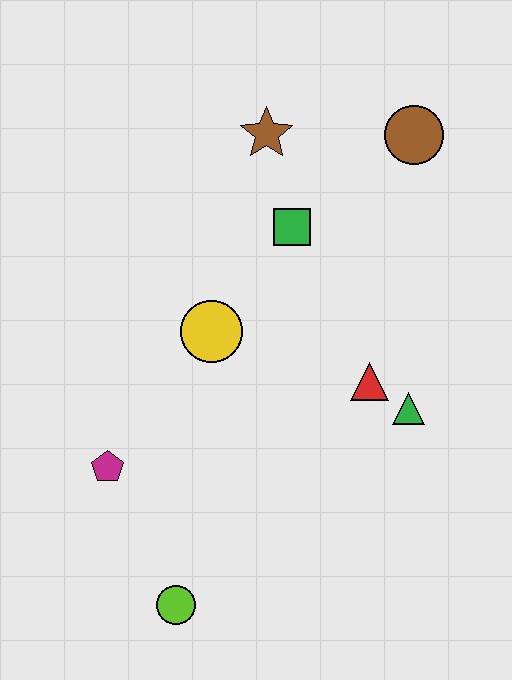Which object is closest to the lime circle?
The magenta pentagon is closest to the lime circle.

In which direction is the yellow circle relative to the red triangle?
The yellow circle is to the left of the red triangle.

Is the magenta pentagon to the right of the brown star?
No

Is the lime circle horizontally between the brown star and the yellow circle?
No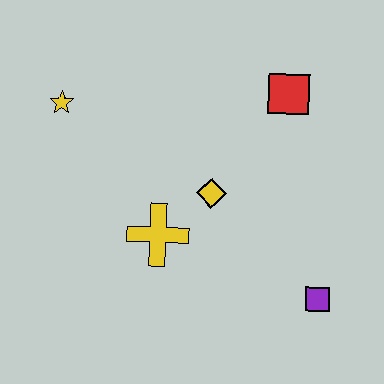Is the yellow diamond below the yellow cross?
No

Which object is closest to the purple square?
The yellow diamond is closest to the purple square.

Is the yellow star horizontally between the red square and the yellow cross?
No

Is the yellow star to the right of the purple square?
No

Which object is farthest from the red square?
The yellow star is farthest from the red square.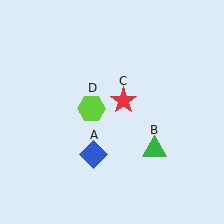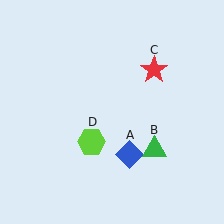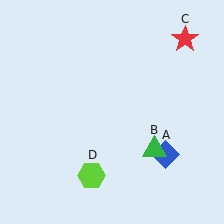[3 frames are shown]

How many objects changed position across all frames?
3 objects changed position: blue diamond (object A), red star (object C), lime hexagon (object D).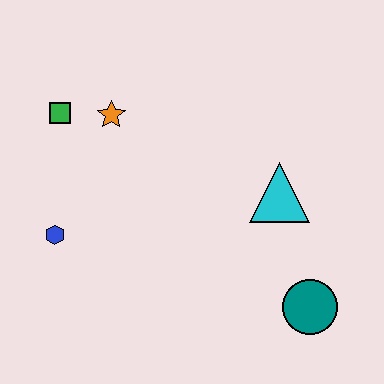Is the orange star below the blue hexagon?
No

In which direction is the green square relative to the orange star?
The green square is to the left of the orange star.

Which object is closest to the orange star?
The green square is closest to the orange star.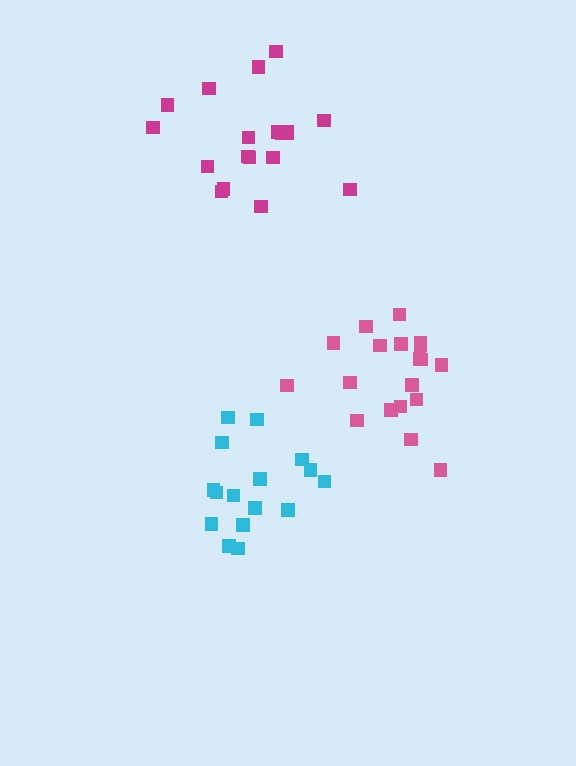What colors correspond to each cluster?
The clusters are colored: pink, cyan, magenta.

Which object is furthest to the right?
The pink cluster is rightmost.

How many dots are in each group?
Group 1: 19 dots, Group 2: 16 dots, Group 3: 19 dots (54 total).